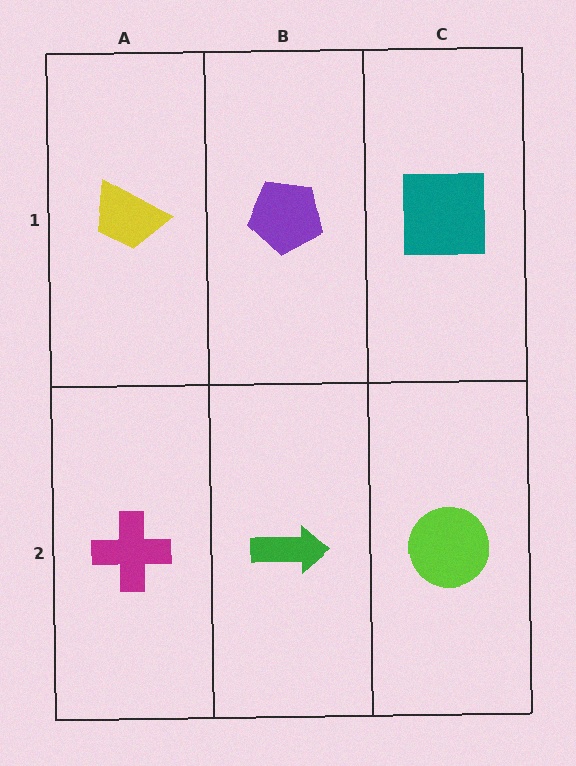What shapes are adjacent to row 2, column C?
A teal square (row 1, column C), a green arrow (row 2, column B).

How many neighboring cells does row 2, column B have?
3.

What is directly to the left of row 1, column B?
A yellow trapezoid.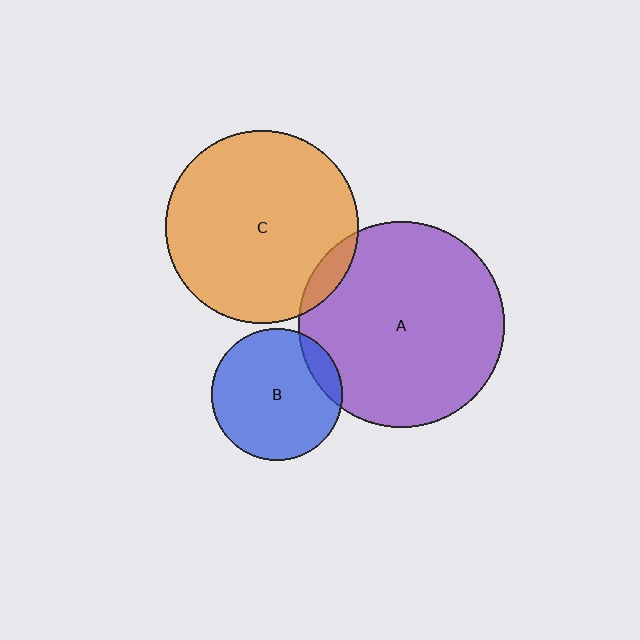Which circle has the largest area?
Circle A (purple).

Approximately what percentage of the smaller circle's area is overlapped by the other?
Approximately 5%.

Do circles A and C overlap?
Yes.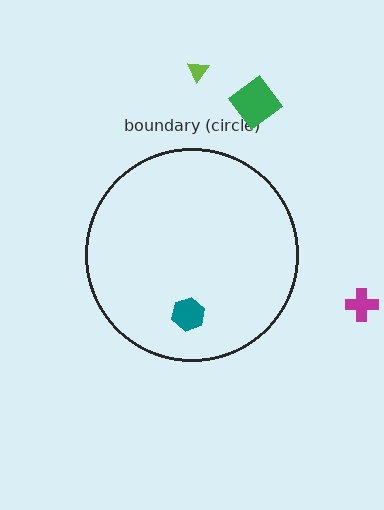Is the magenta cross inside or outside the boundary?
Outside.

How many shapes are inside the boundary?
1 inside, 3 outside.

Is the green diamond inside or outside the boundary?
Outside.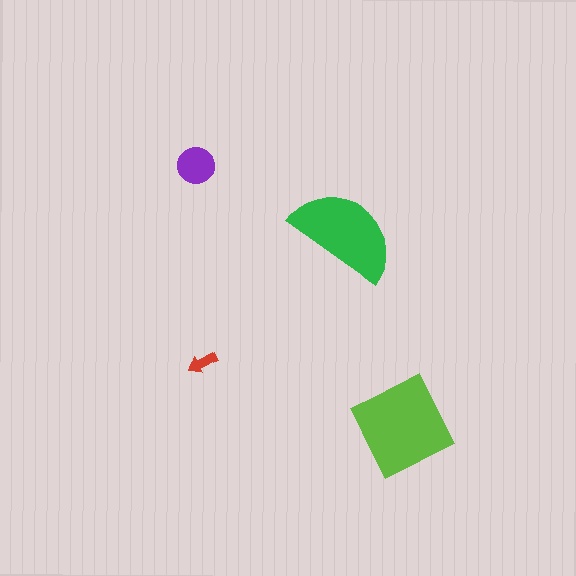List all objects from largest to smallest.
The lime square, the green semicircle, the purple circle, the red arrow.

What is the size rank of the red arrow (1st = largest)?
4th.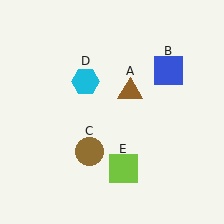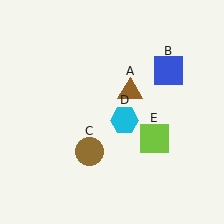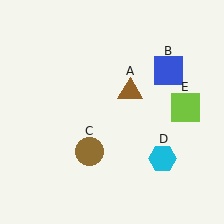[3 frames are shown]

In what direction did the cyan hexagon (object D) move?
The cyan hexagon (object D) moved down and to the right.